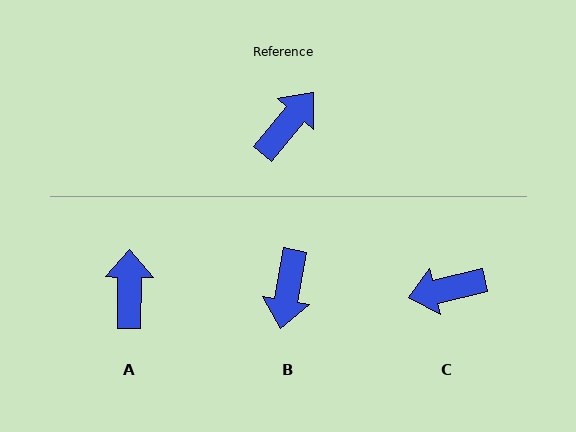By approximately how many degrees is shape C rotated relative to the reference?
Approximately 142 degrees counter-clockwise.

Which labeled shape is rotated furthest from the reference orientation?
B, about 151 degrees away.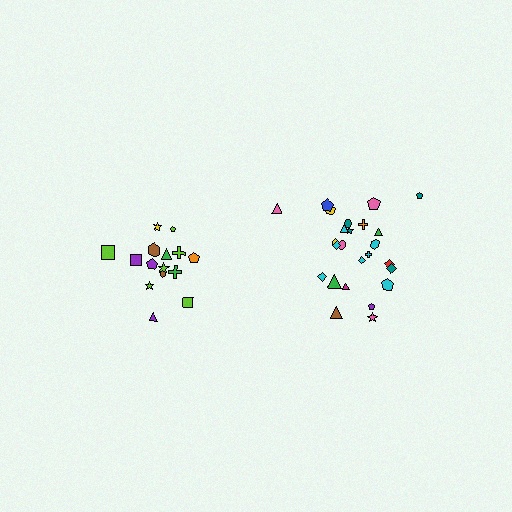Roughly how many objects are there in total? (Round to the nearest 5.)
Roughly 40 objects in total.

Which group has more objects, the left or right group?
The right group.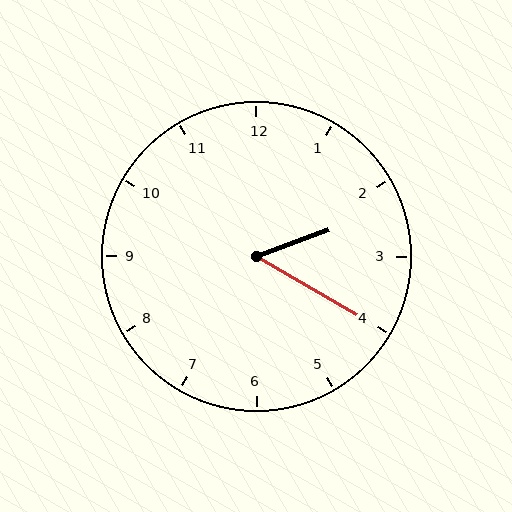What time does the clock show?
2:20.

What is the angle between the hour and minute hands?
Approximately 50 degrees.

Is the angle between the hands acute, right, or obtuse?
It is acute.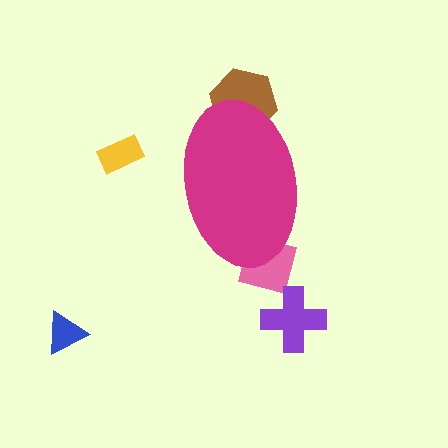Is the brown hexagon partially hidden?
Yes, the brown hexagon is partially hidden behind the magenta ellipse.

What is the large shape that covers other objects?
A magenta ellipse.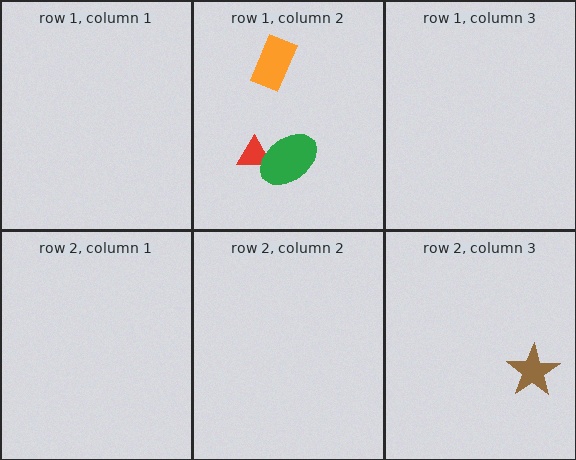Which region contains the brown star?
The row 2, column 3 region.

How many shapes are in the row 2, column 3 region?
1.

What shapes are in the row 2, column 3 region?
The brown star.